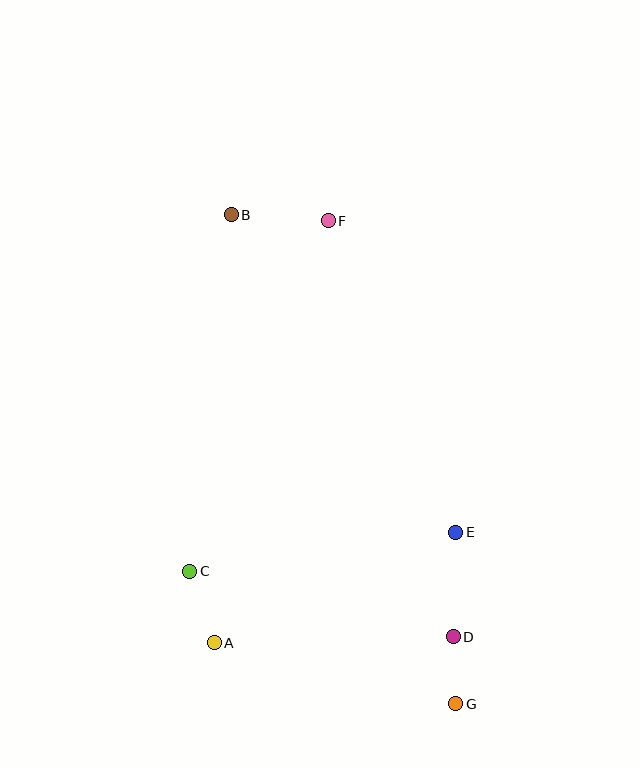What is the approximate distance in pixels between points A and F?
The distance between A and F is approximately 437 pixels.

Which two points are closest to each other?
Points D and G are closest to each other.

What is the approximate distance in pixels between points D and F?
The distance between D and F is approximately 434 pixels.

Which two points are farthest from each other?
Points B and G are farthest from each other.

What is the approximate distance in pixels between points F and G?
The distance between F and G is approximately 499 pixels.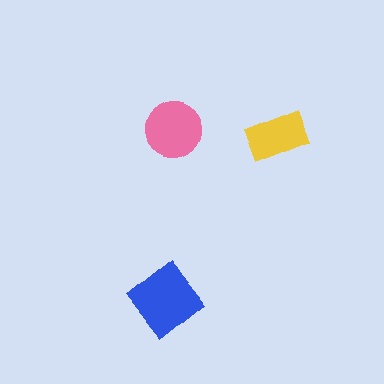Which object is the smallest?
The yellow rectangle.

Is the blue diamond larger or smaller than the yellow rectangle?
Larger.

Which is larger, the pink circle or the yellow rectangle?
The pink circle.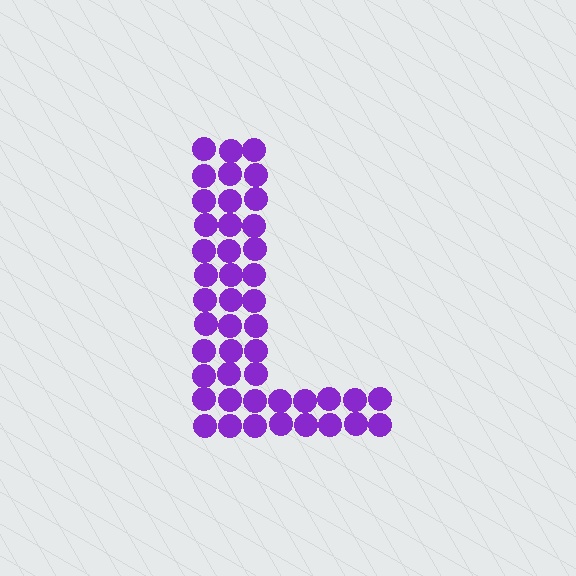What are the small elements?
The small elements are circles.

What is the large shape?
The large shape is the letter L.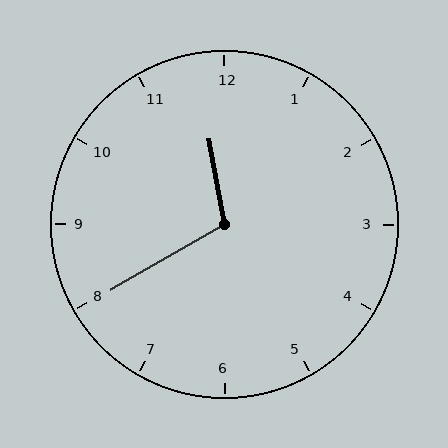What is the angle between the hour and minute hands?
Approximately 110 degrees.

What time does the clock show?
11:40.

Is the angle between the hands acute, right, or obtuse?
It is obtuse.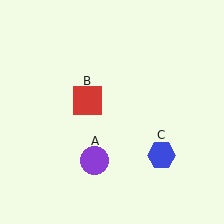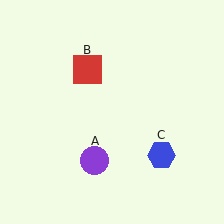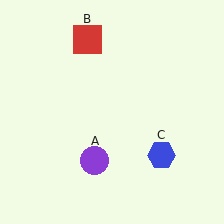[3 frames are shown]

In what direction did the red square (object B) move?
The red square (object B) moved up.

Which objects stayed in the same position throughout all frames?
Purple circle (object A) and blue hexagon (object C) remained stationary.